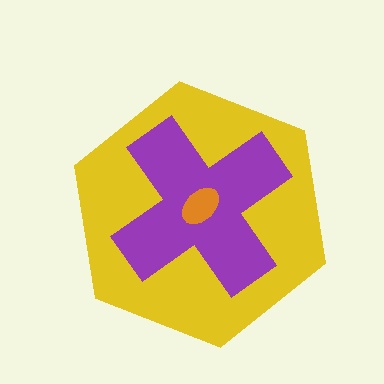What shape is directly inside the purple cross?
The orange ellipse.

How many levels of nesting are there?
3.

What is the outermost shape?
The yellow hexagon.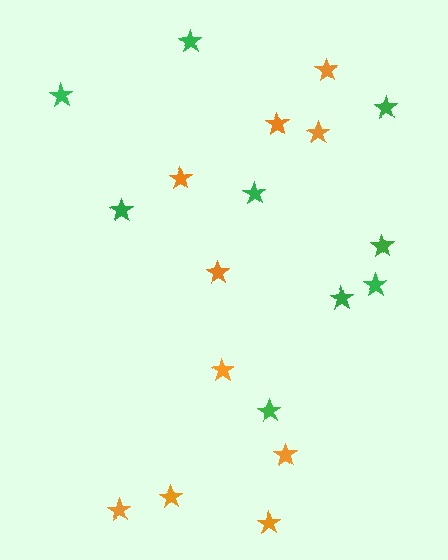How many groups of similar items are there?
There are 2 groups: one group of green stars (9) and one group of orange stars (10).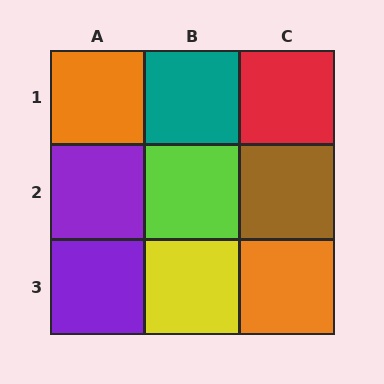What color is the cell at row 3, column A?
Purple.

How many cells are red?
1 cell is red.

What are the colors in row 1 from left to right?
Orange, teal, red.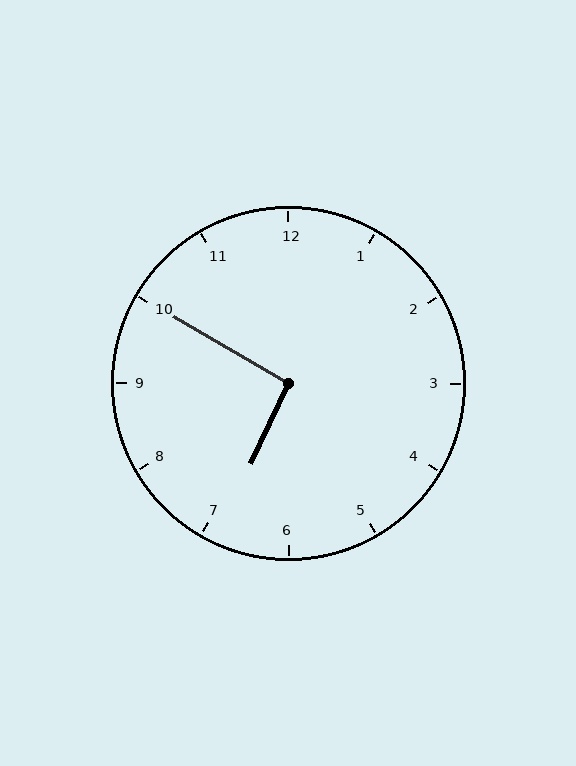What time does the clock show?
6:50.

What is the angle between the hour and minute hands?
Approximately 95 degrees.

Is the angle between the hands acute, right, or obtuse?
It is right.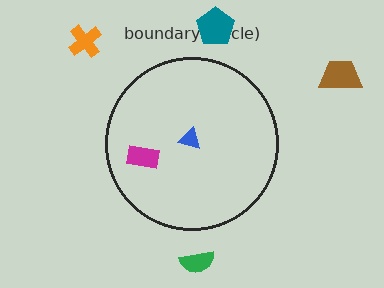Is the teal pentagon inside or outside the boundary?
Outside.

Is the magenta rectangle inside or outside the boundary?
Inside.